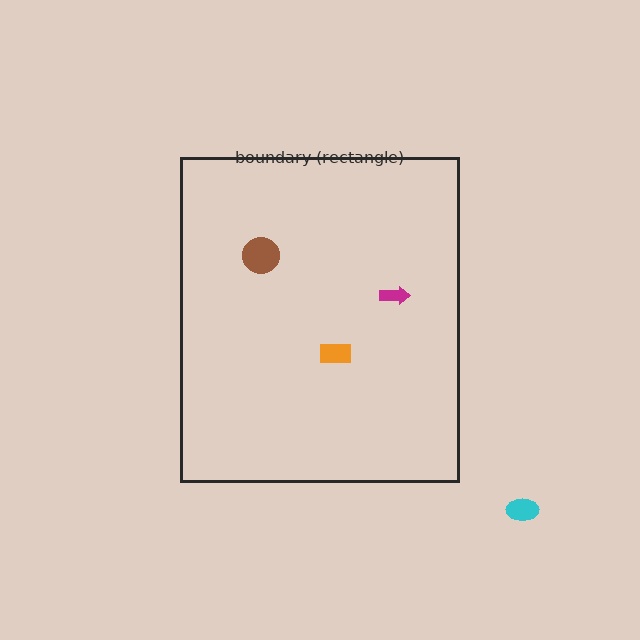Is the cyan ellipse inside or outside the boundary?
Outside.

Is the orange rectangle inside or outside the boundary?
Inside.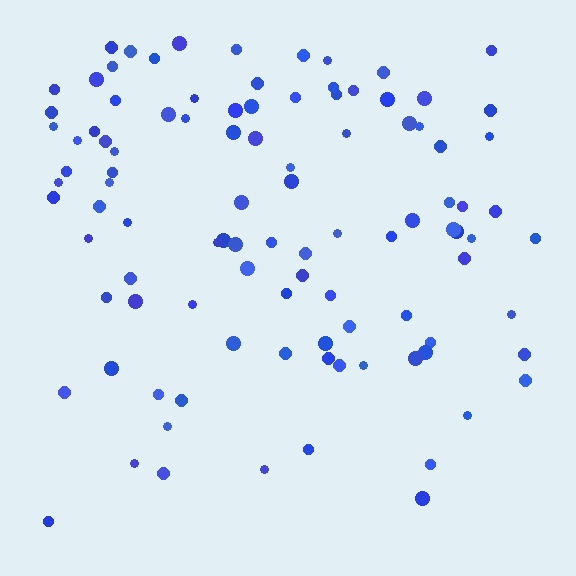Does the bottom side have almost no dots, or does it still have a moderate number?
Still a moderate number, just noticeably fewer than the top.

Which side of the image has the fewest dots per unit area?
The bottom.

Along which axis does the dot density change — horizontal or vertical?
Vertical.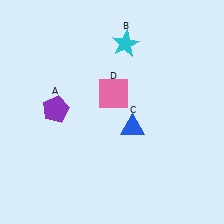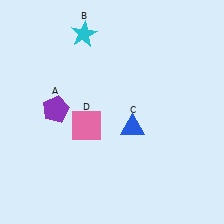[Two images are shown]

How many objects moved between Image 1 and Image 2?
2 objects moved between the two images.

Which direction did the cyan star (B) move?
The cyan star (B) moved left.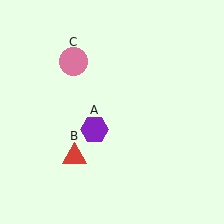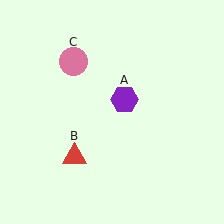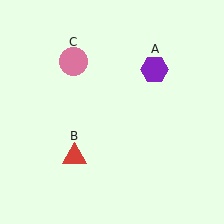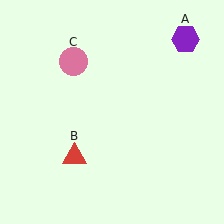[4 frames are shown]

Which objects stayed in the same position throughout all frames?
Red triangle (object B) and pink circle (object C) remained stationary.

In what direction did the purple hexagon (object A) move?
The purple hexagon (object A) moved up and to the right.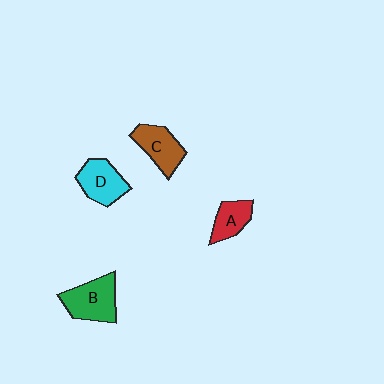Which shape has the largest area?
Shape B (green).